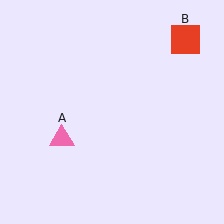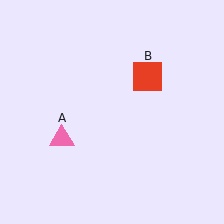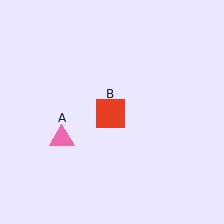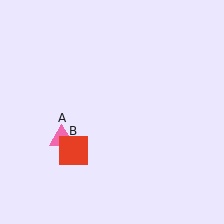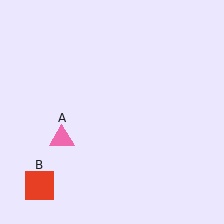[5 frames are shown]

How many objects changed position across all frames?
1 object changed position: red square (object B).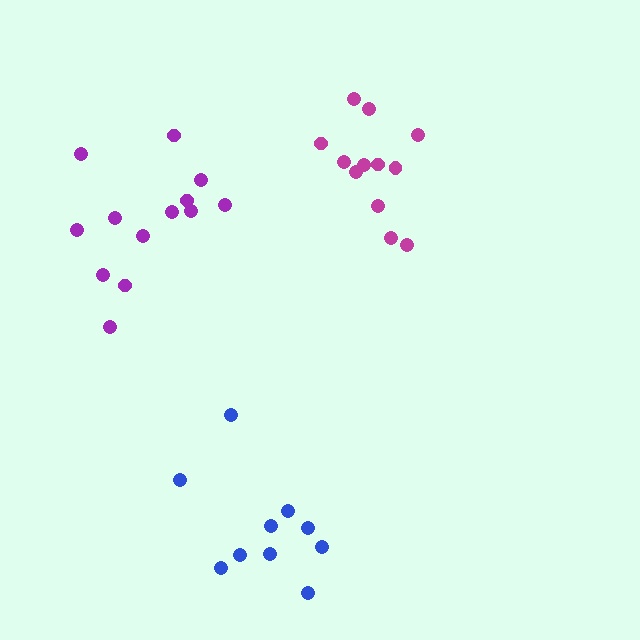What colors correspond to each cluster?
The clusters are colored: purple, blue, magenta.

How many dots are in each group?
Group 1: 13 dots, Group 2: 10 dots, Group 3: 12 dots (35 total).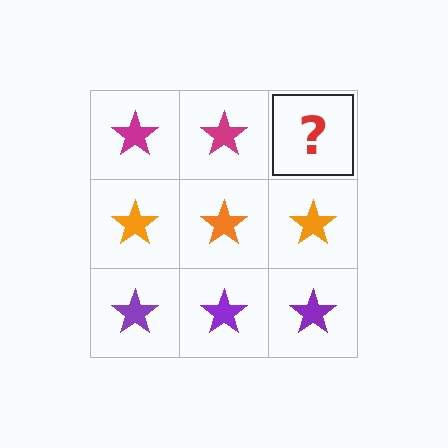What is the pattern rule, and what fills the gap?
The rule is that each row has a consistent color. The gap should be filled with a magenta star.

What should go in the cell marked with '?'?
The missing cell should contain a magenta star.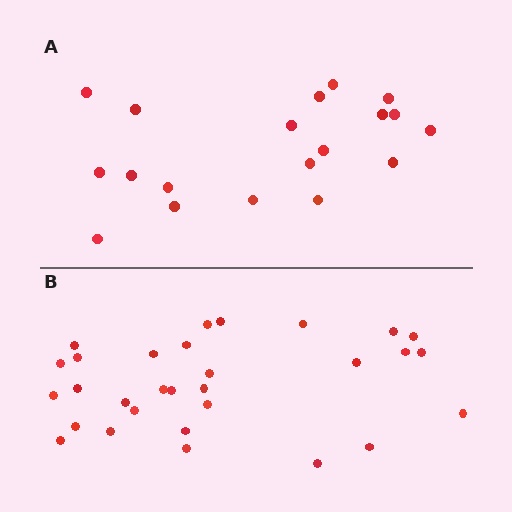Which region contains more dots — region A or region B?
Region B (the bottom region) has more dots.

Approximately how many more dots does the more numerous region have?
Region B has roughly 12 or so more dots than region A.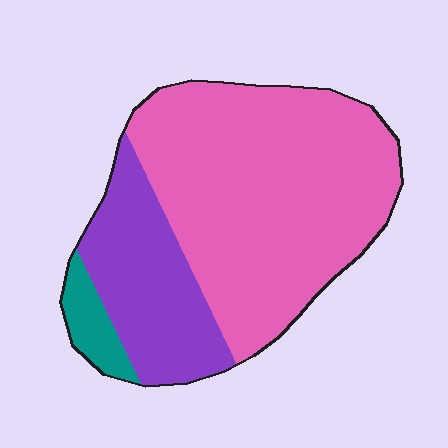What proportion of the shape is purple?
Purple covers roughly 25% of the shape.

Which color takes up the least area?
Teal, at roughly 5%.